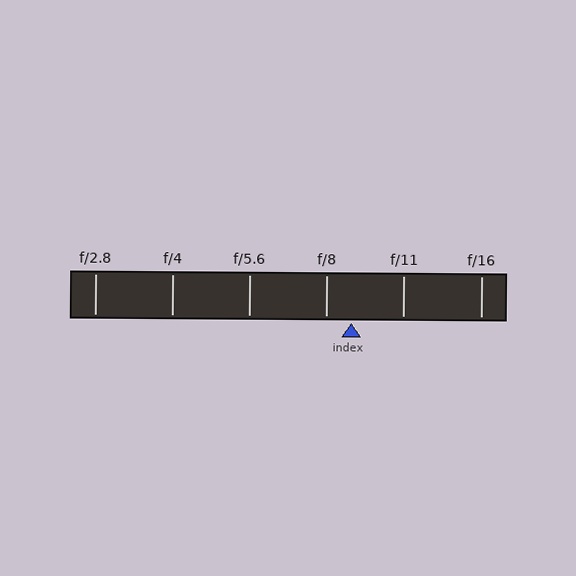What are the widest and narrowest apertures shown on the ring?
The widest aperture shown is f/2.8 and the narrowest is f/16.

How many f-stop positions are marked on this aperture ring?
There are 6 f-stop positions marked.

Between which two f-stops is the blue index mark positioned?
The index mark is between f/8 and f/11.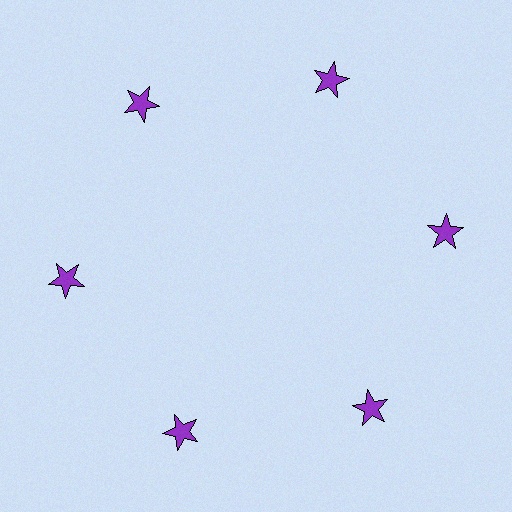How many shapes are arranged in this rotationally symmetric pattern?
There are 6 shapes, arranged in 6 groups of 1.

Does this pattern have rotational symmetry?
Yes, this pattern has 6-fold rotational symmetry. It looks the same after rotating 60 degrees around the center.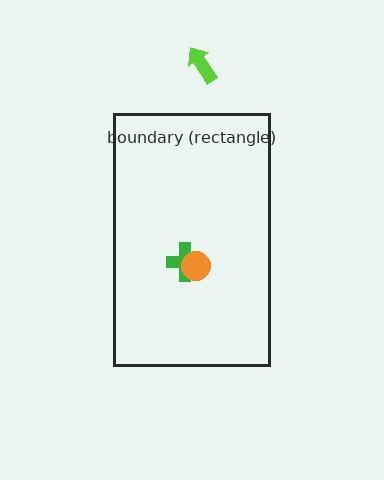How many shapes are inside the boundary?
2 inside, 1 outside.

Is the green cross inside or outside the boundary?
Inside.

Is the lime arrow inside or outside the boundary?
Outside.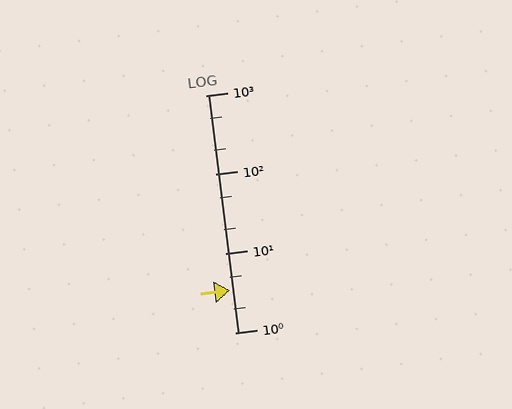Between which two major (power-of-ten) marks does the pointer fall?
The pointer is between 1 and 10.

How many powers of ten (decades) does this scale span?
The scale spans 3 decades, from 1 to 1000.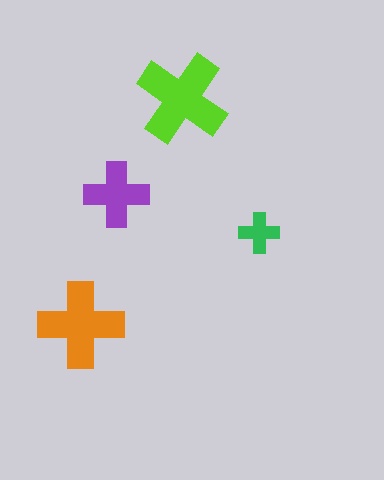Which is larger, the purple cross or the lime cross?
The lime one.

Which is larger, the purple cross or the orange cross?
The orange one.